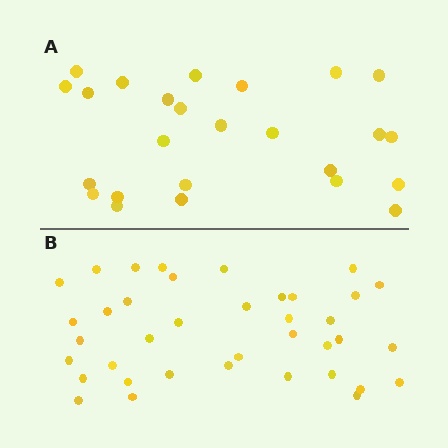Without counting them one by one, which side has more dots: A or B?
Region B (the bottom region) has more dots.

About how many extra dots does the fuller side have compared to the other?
Region B has approximately 15 more dots than region A.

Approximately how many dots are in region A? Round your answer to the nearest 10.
About 20 dots. (The exact count is 25, which rounds to 20.)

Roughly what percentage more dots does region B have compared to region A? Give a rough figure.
About 50% more.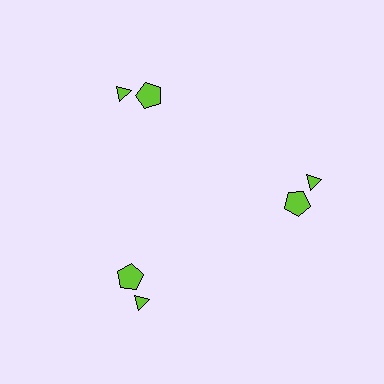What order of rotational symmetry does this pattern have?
This pattern has 3-fold rotational symmetry.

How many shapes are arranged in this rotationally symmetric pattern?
There are 6 shapes, arranged in 3 groups of 2.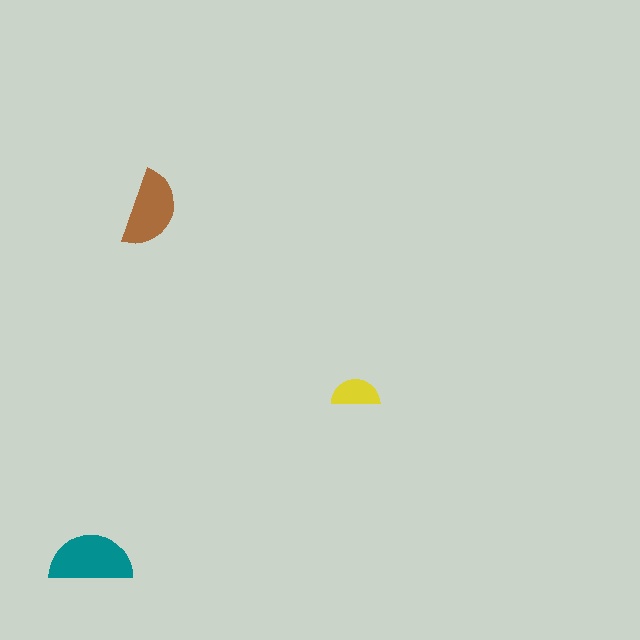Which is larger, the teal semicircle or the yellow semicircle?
The teal one.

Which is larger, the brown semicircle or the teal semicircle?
The teal one.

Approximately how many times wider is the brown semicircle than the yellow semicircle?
About 1.5 times wider.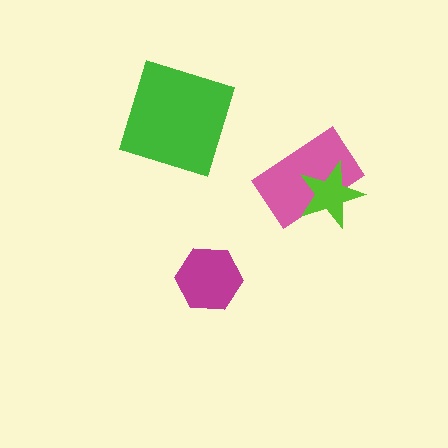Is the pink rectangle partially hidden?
Yes, it is partially covered by another shape.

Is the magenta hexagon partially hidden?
No, no other shape covers it.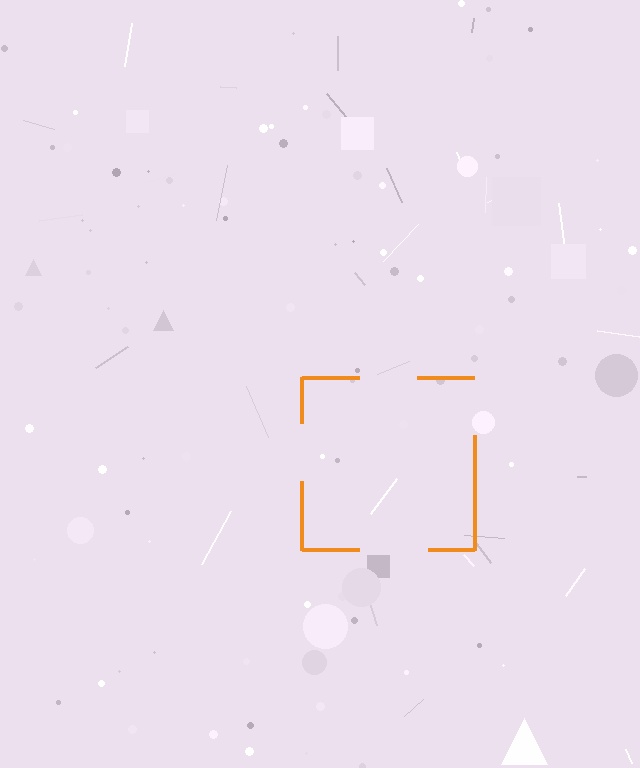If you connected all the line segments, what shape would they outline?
They would outline a square.